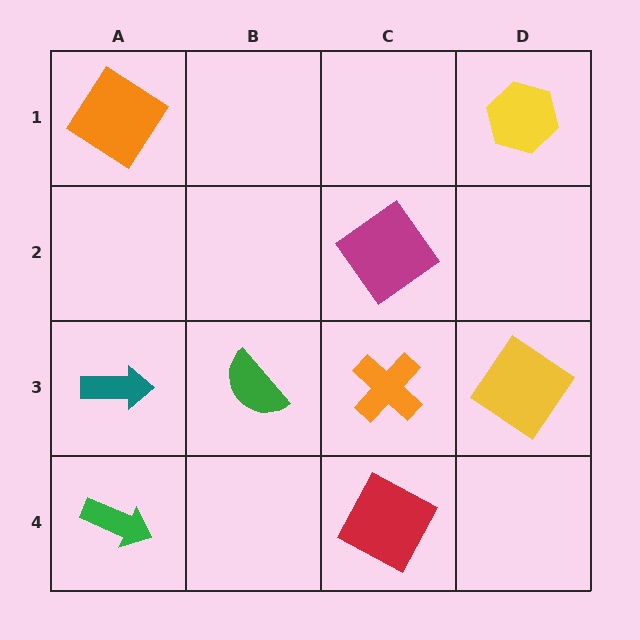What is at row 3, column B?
A green semicircle.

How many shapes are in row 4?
2 shapes.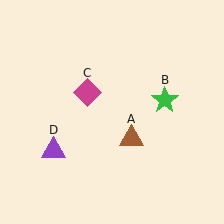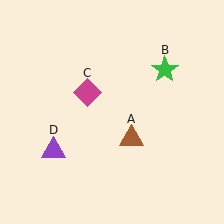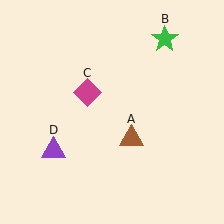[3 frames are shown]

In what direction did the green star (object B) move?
The green star (object B) moved up.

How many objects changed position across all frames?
1 object changed position: green star (object B).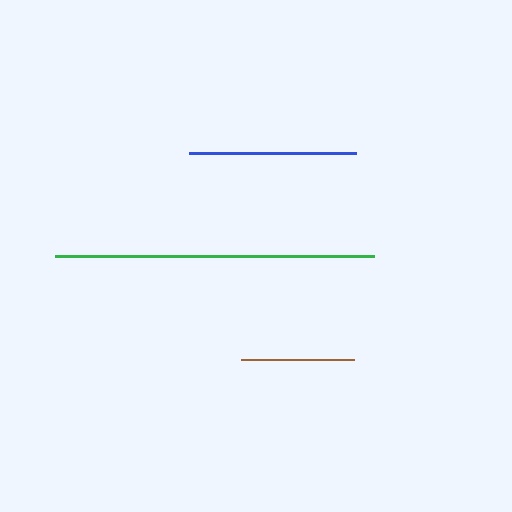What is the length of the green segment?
The green segment is approximately 319 pixels long.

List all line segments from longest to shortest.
From longest to shortest: green, blue, brown.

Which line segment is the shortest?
The brown line is the shortest at approximately 113 pixels.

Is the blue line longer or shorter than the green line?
The green line is longer than the blue line.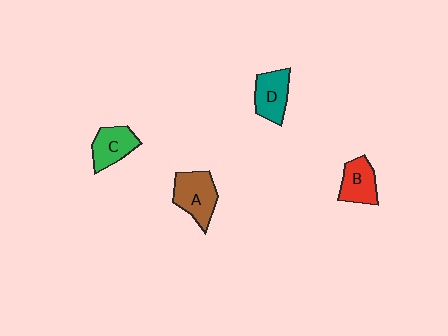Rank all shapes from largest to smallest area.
From largest to smallest: A (brown), D (teal), C (green), B (red).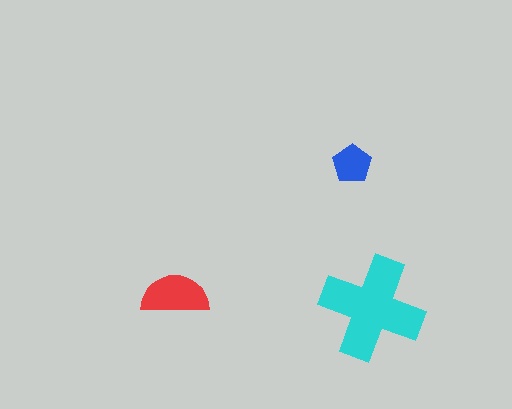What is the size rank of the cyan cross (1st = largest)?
1st.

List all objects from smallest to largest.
The blue pentagon, the red semicircle, the cyan cross.